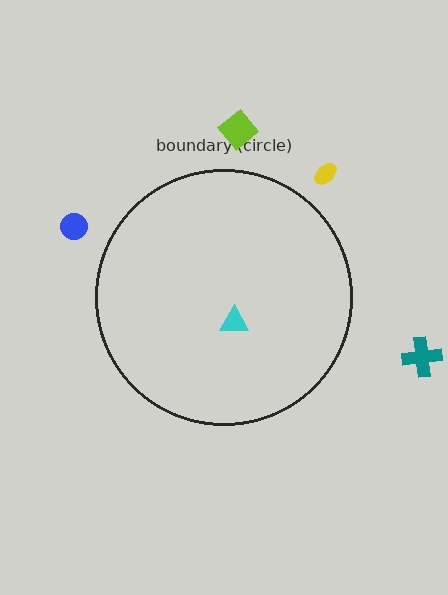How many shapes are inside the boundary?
1 inside, 4 outside.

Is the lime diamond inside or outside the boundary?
Outside.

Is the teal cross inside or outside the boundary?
Outside.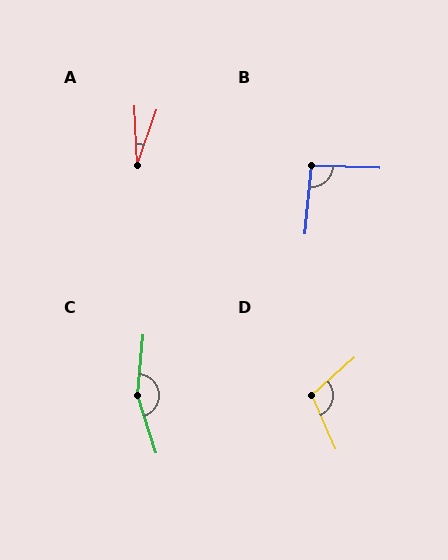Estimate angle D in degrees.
Approximately 107 degrees.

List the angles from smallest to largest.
A (21°), B (93°), D (107°), C (157°).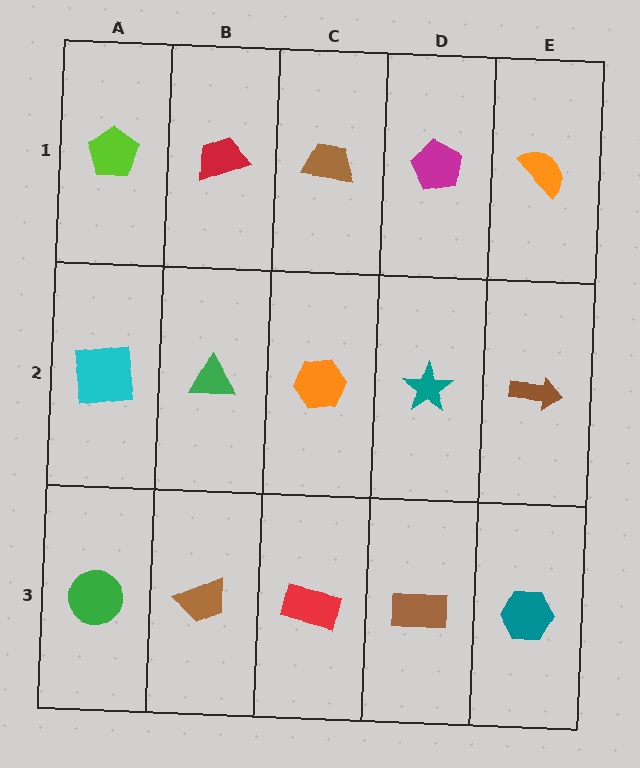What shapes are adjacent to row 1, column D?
A teal star (row 2, column D), a brown trapezoid (row 1, column C), an orange semicircle (row 1, column E).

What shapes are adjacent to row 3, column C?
An orange hexagon (row 2, column C), a brown trapezoid (row 3, column B), a brown rectangle (row 3, column D).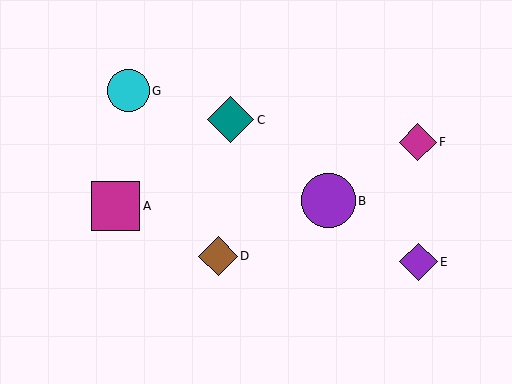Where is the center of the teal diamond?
The center of the teal diamond is at (231, 120).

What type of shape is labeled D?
Shape D is a brown diamond.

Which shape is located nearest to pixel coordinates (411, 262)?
The purple diamond (labeled E) at (418, 262) is nearest to that location.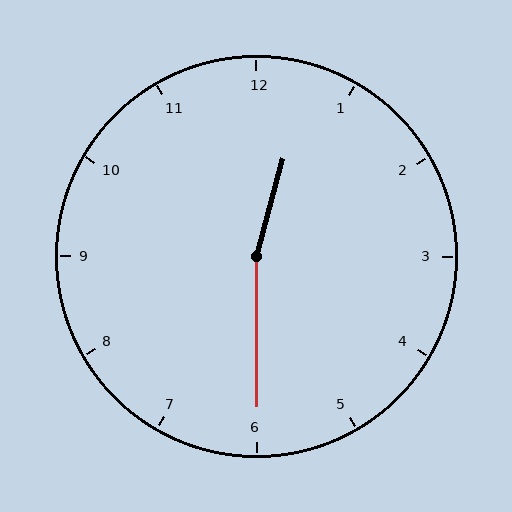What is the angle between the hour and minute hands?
Approximately 165 degrees.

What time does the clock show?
12:30.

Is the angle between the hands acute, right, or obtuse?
It is obtuse.